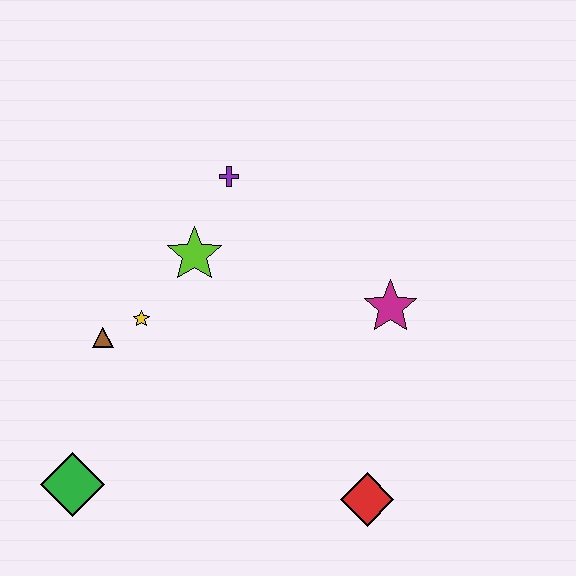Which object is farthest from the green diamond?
The magenta star is farthest from the green diamond.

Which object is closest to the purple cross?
The lime star is closest to the purple cross.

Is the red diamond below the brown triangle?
Yes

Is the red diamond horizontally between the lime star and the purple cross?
No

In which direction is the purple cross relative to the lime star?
The purple cross is above the lime star.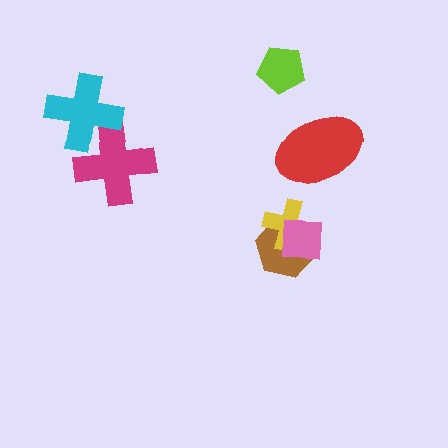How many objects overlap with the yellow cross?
2 objects overlap with the yellow cross.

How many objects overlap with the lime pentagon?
0 objects overlap with the lime pentagon.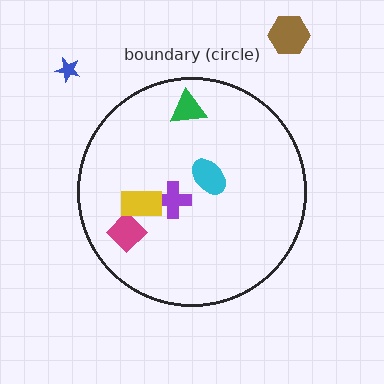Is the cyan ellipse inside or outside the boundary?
Inside.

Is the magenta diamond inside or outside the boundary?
Inside.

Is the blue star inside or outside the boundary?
Outside.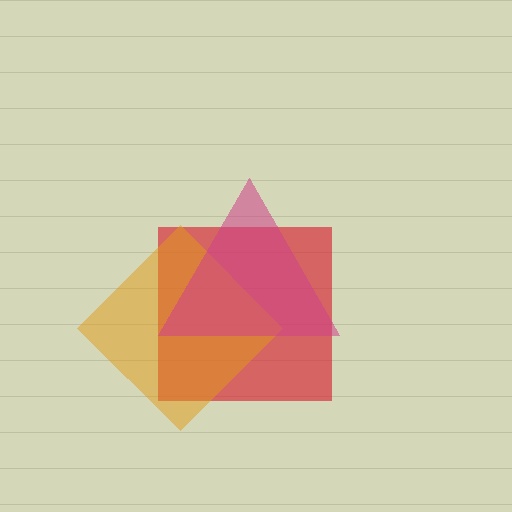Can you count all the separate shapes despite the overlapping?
Yes, there are 3 separate shapes.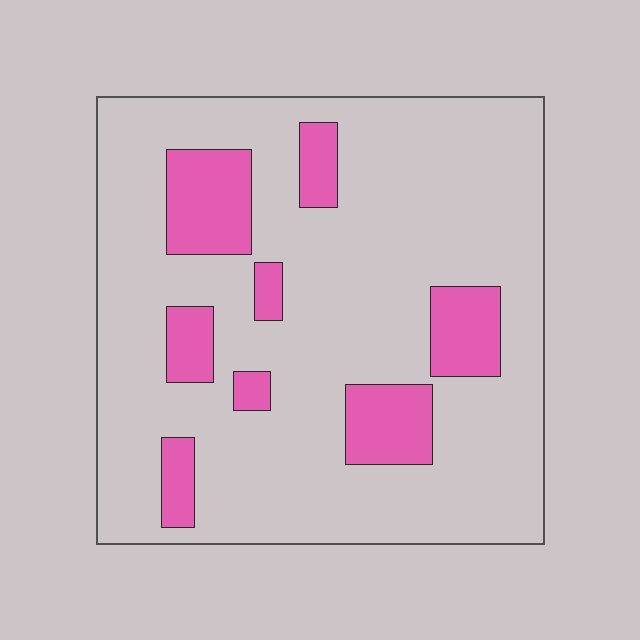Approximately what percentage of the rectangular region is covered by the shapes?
Approximately 20%.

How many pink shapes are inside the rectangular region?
8.